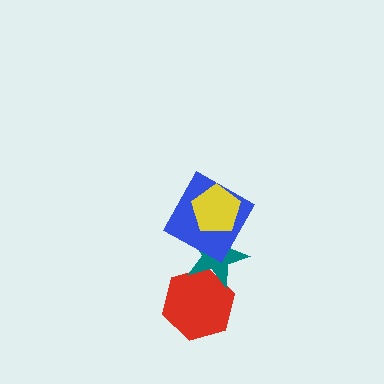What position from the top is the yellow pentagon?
The yellow pentagon is 1st from the top.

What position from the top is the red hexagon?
The red hexagon is 4th from the top.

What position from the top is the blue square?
The blue square is 2nd from the top.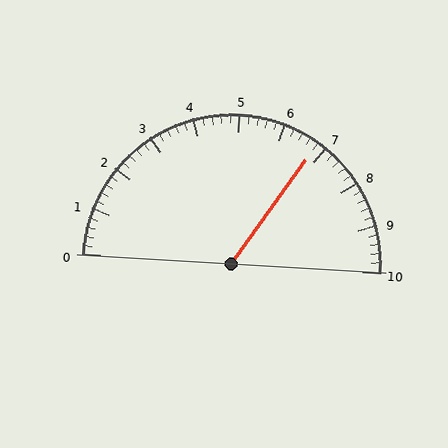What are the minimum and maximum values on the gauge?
The gauge ranges from 0 to 10.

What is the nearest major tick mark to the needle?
The nearest major tick mark is 7.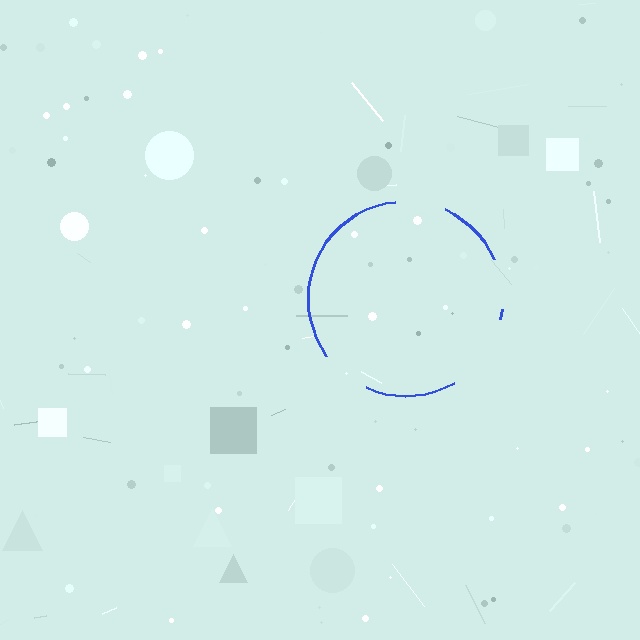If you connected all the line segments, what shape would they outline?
They would outline a circle.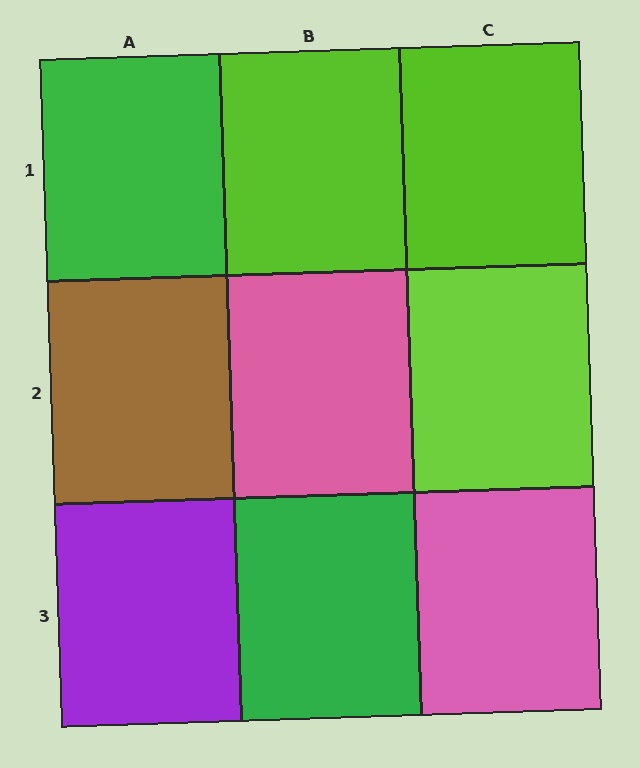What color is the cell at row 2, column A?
Brown.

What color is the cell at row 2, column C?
Lime.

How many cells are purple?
1 cell is purple.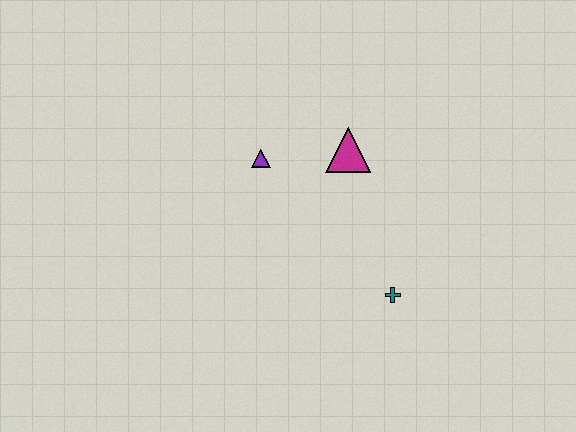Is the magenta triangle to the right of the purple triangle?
Yes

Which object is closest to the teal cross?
The magenta triangle is closest to the teal cross.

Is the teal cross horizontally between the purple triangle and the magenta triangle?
No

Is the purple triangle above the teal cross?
Yes